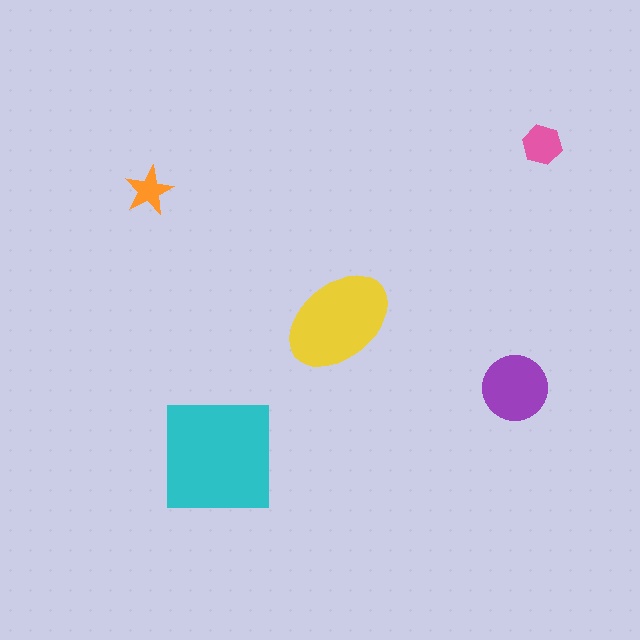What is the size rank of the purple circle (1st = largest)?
3rd.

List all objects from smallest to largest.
The orange star, the pink hexagon, the purple circle, the yellow ellipse, the cyan square.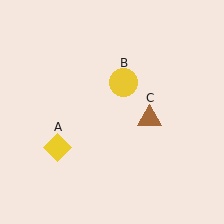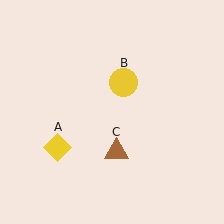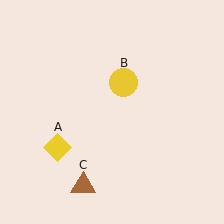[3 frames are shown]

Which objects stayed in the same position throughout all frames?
Yellow diamond (object A) and yellow circle (object B) remained stationary.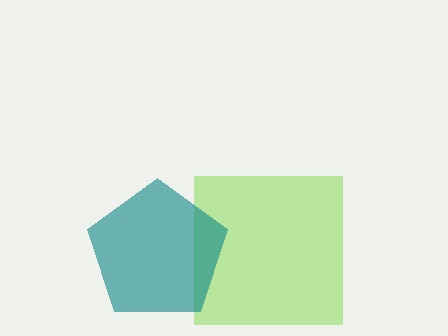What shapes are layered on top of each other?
The layered shapes are: a lime square, a teal pentagon.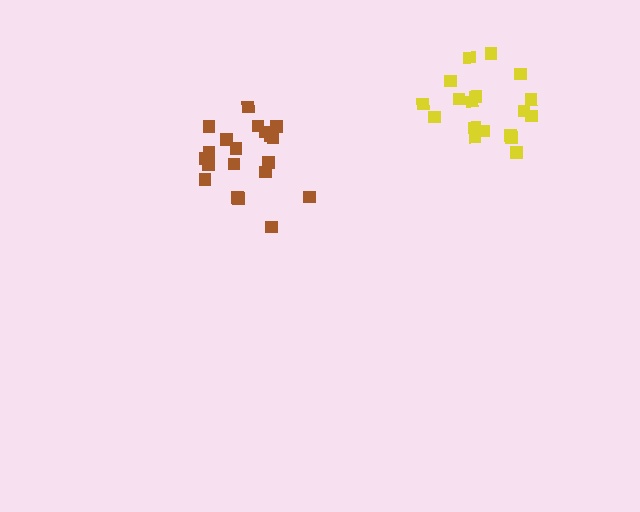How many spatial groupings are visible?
There are 2 spatial groupings.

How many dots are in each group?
Group 1: 18 dots, Group 2: 20 dots (38 total).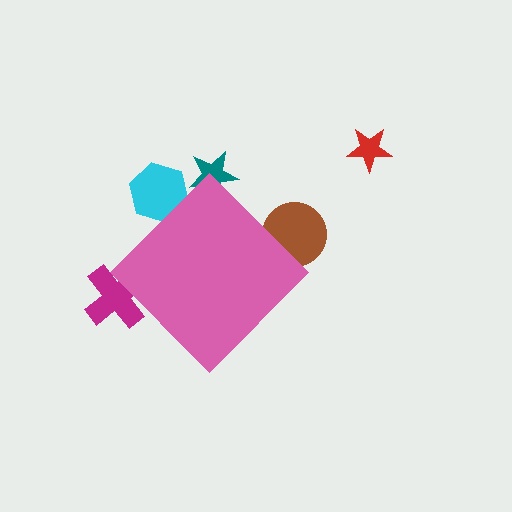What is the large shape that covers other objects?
A pink diamond.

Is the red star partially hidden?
No, the red star is fully visible.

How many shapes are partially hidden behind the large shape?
4 shapes are partially hidden.